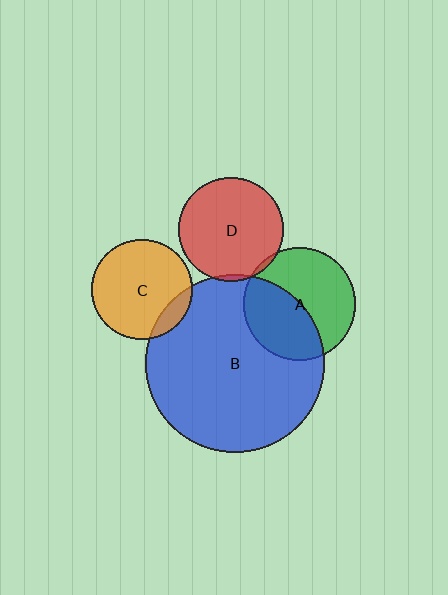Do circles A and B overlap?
Yes.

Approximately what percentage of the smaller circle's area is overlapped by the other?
Approximately 45%.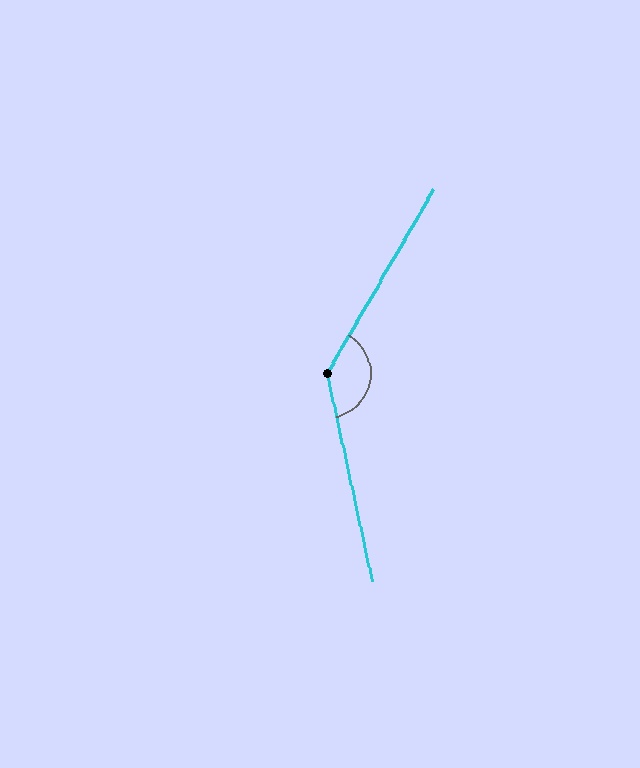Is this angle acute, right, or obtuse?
It is obtuse.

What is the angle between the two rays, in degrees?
Approximately 137 degrees.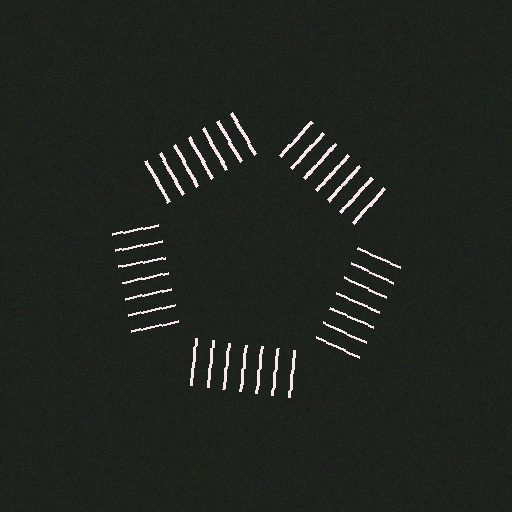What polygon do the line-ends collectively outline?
An illusory pentagon — the line segments terminate on its edges but no continuous stroke is drawn.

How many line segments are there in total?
35 — 7 along each of the 5 edges.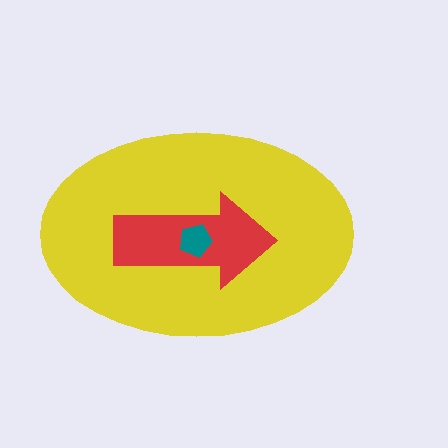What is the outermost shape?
The yellow ellipse.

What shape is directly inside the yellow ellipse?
The red arrow.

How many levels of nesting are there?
3.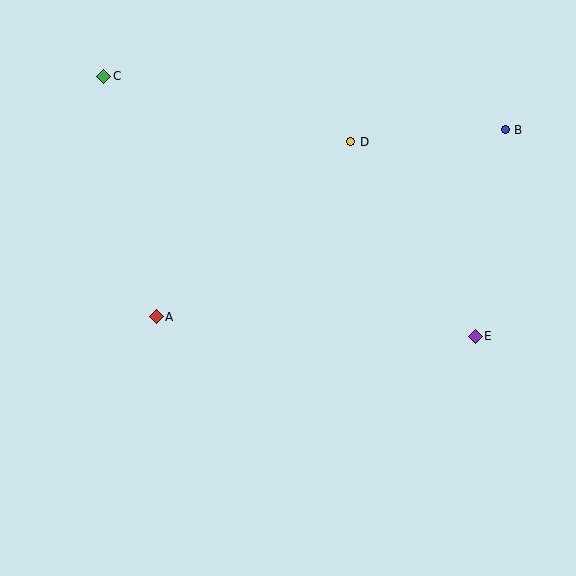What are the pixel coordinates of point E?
Point E is at (475, 336).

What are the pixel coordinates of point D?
Point D is at (351, 142).